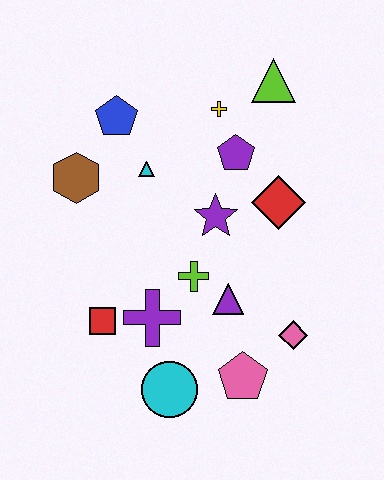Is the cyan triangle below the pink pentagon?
No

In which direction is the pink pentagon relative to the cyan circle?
The pink pentagon is to the right of the cyan circle.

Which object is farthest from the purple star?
The cyan circle is farthest from the purple star.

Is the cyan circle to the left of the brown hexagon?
No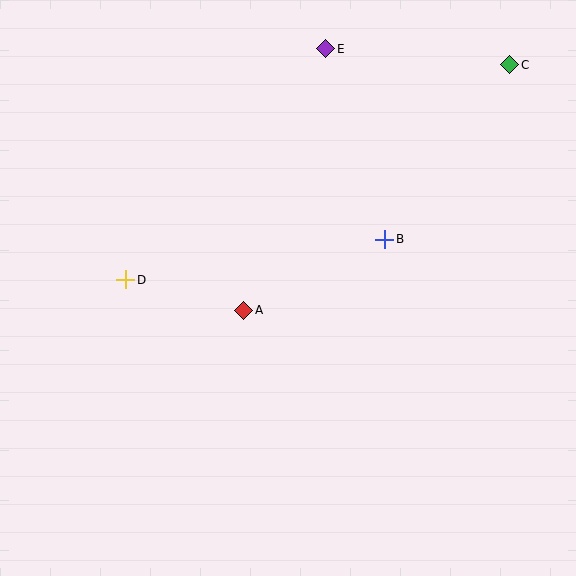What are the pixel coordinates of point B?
Point B is at (385, 239).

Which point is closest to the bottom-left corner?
Point D is closest to the bottom-left corner.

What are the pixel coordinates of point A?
Point A is at (244, 310).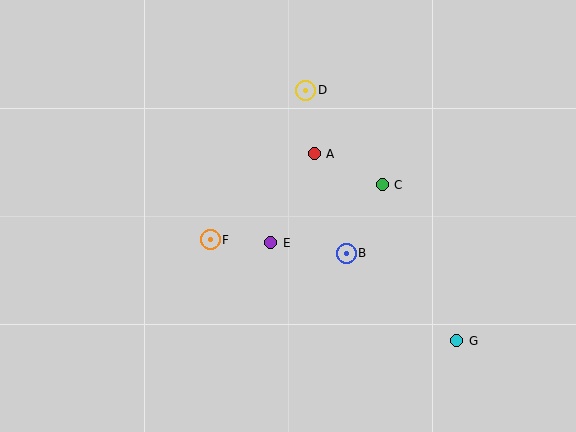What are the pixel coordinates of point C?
Point C is at (382, 185).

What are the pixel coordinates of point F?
Point F is at (210, 240).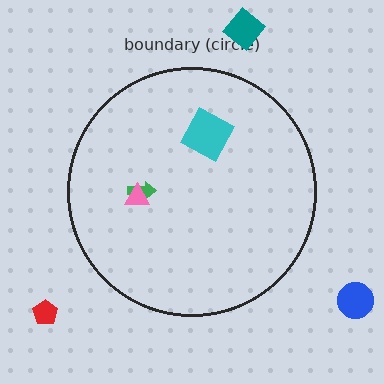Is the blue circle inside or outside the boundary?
Outside.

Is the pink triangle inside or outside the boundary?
Inside.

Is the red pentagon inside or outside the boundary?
Outside.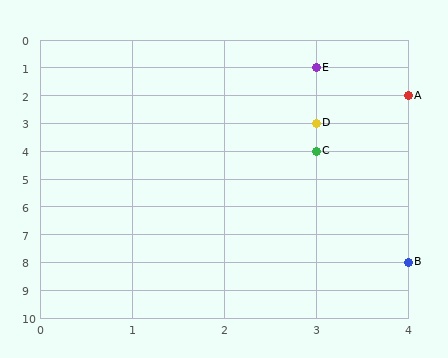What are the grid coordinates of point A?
Point A is at grid coordinates (4, 2).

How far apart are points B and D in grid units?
Points B and D are 1 column and 5 rows apart (about 5.1 grid units diagonally).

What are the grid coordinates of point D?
Point D is at grid coordinates (3, 3).